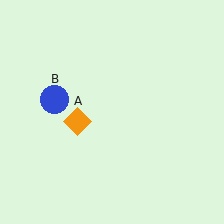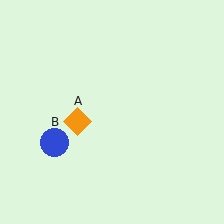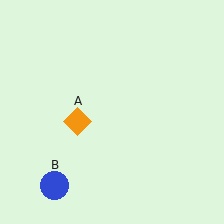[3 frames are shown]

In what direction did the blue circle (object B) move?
The blue circle (object B) moved down.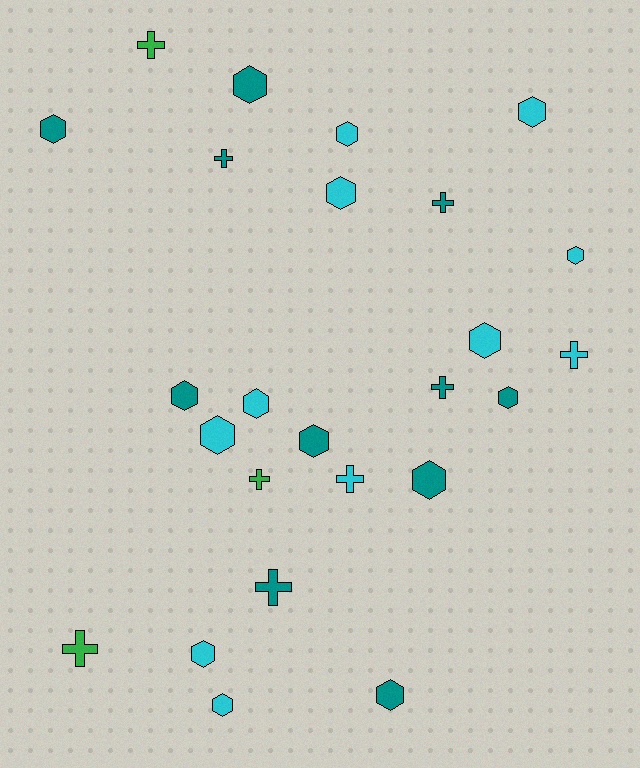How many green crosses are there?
There are 3 green crosses.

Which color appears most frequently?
Teal, with 11 objects.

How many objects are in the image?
There are 25 objects.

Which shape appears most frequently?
Hexagon, with 16 objects.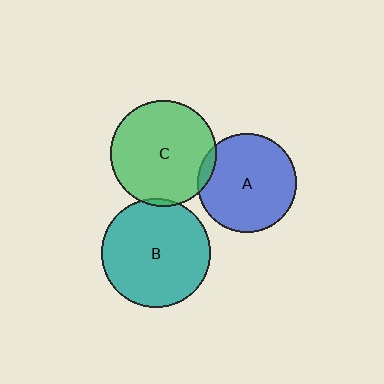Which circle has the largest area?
Circle B (teal).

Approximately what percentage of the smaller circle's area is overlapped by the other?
Approximately 5%.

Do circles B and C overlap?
Yes.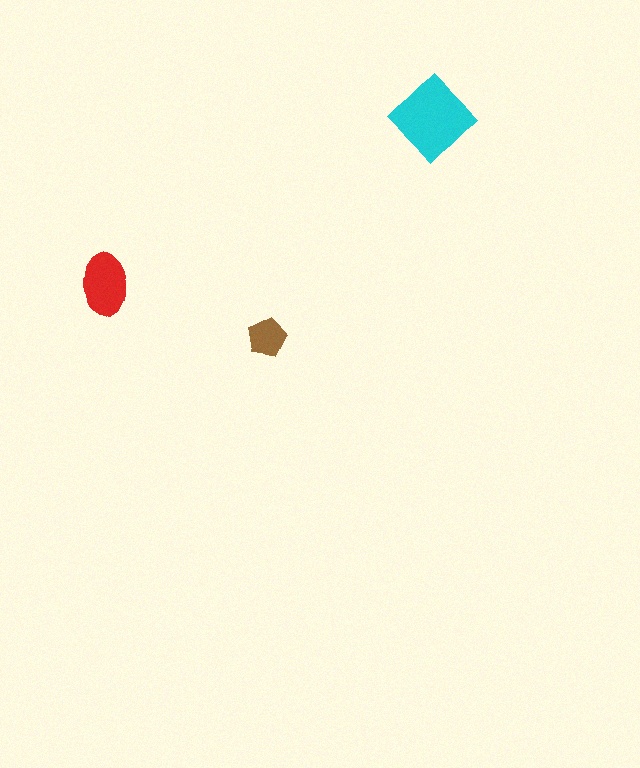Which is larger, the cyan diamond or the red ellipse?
The cyan diamond.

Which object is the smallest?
The brown pentagon.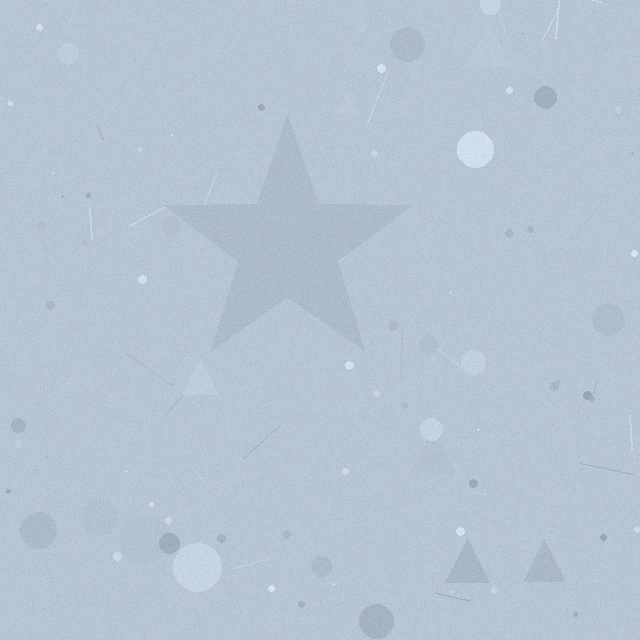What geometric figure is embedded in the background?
A star is embedded in the background.